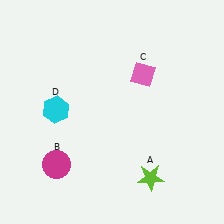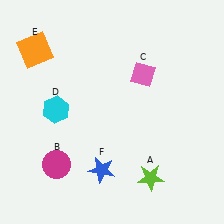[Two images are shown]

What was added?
An orange square (E), a blue star (F) were added in Image 2.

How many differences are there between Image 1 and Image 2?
There are 2 differences between the two images.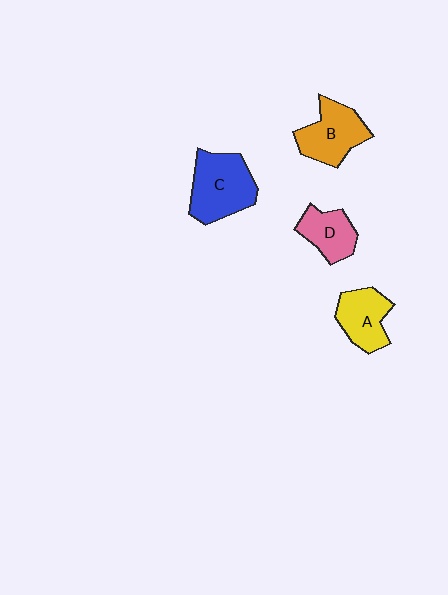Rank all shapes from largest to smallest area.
From largest to smallest: C (blue), B (orange), A (yellow), D (pink).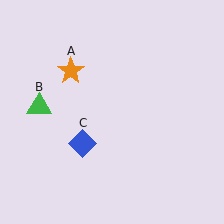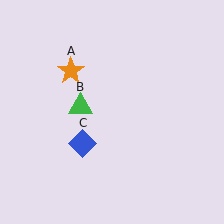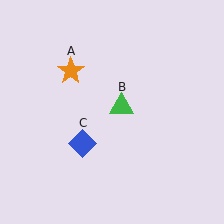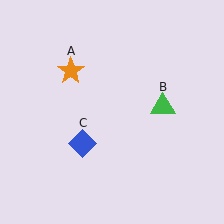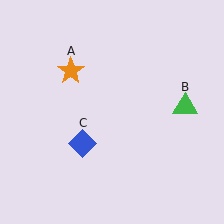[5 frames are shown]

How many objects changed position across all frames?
1 object changed position: green triangle (object B).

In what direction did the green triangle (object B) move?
The green triangle (object B) moved right.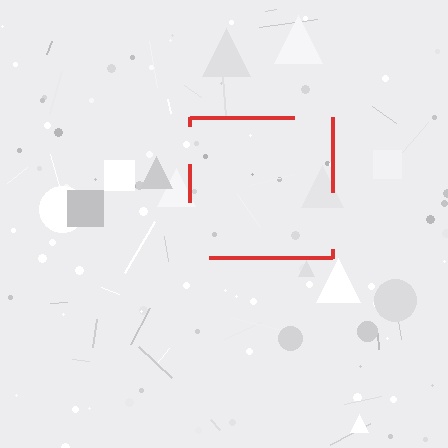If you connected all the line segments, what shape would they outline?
They would outline a square.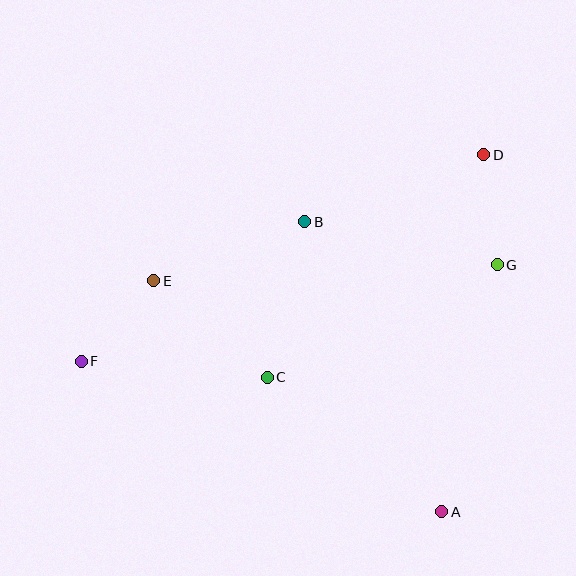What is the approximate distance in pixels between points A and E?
The distance between A and E is approximately 369 pixels.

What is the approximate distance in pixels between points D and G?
The distance between D and G is approximately 111 pixels.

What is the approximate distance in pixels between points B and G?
The distance between B and G is approximately 197 pixels.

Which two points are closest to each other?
Points E and F are closest to each other.